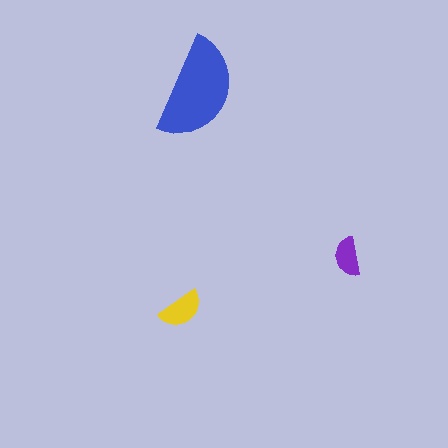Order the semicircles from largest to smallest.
the blue one, the yellow one, the purple one.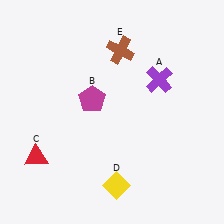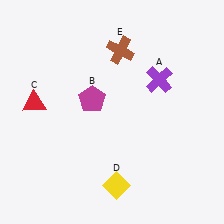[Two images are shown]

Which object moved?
The red triangle (C) moved up.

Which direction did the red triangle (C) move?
The red triangle (C) moved up.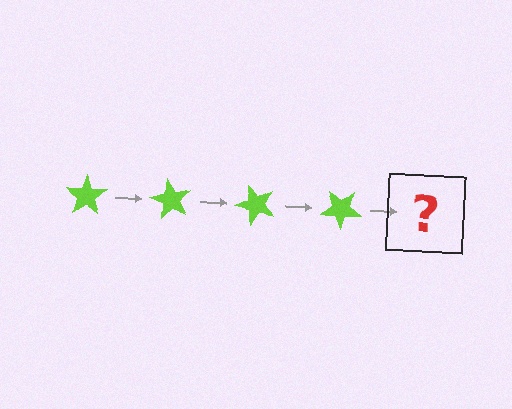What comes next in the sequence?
The next element should be a lime star rotated 240 degrees.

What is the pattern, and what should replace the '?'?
The pattern is that the star rotates 60 degrees each step. The '?' should be a lime star rotated 240 degrees.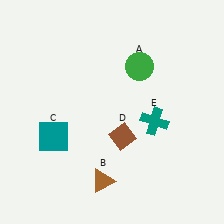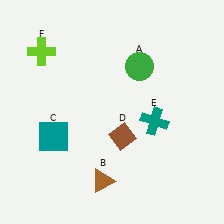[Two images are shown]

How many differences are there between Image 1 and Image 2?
There is 1 difference between the two images.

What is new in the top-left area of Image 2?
A lime cross (F) was added in the top-left area of Image 2.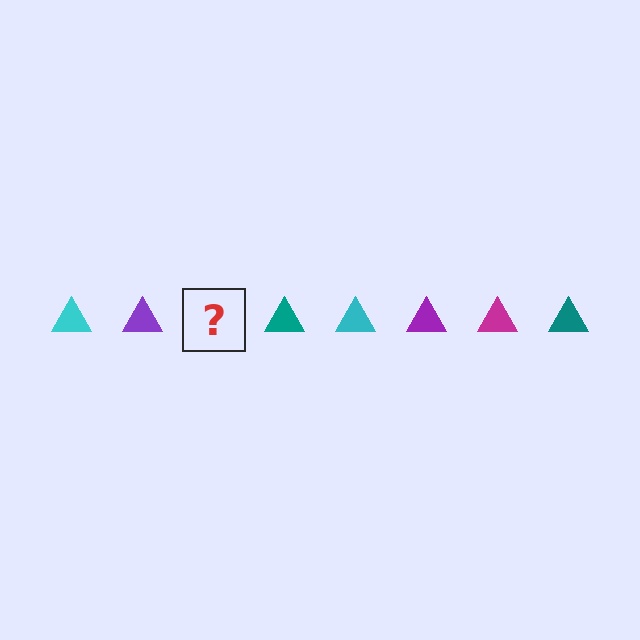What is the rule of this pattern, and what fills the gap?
The rule is that the pattern cycles through cyan, purple, magenta, teal triangles. The gap should be filled with a magenta triangle.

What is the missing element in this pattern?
The missing element is a magenta triangle.